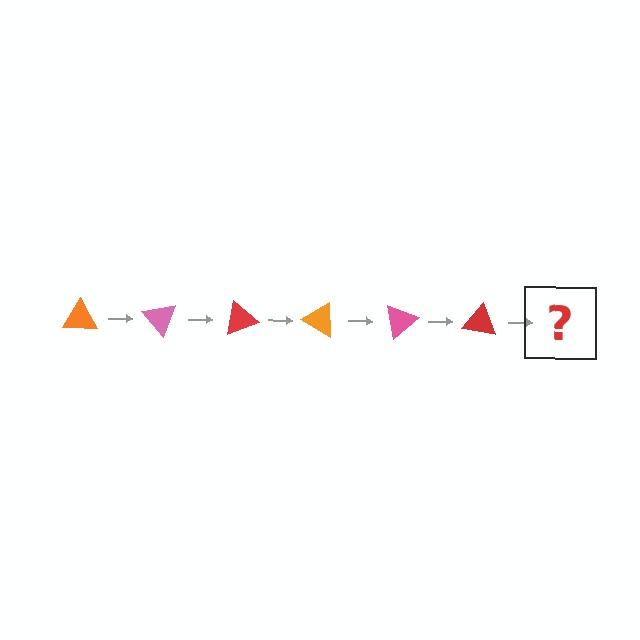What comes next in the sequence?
The next element should be an orange triangle, rotated 300 degrees from the start.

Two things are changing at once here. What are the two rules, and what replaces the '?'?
The two rules are that it rotates 50 degrees each step and the color cycles through orange, pink, and red. The '?' should be an orange triangle, rotated 300 degrees from the start.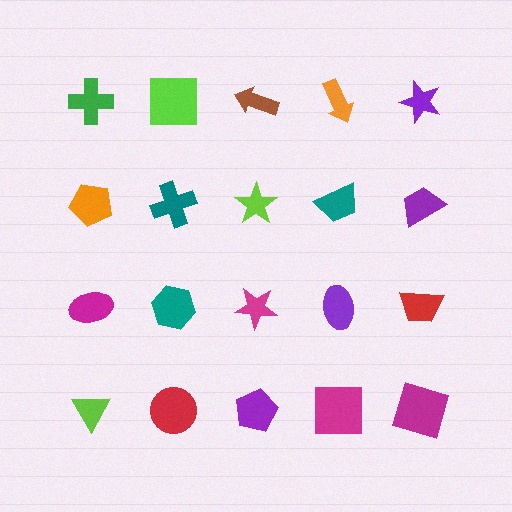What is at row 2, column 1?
An orange pentagon.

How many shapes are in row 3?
5 shapes.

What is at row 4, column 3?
A purple pentagon.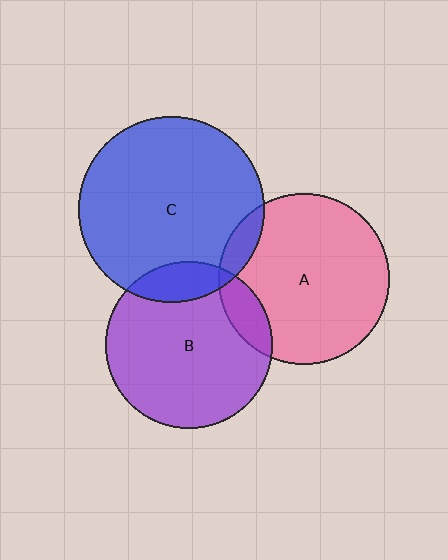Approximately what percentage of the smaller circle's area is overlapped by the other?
Approximately 10%.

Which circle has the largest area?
Circle C (blue).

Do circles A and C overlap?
Yes.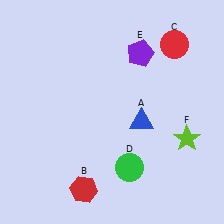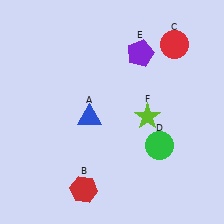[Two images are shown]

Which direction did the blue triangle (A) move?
The blue triangle (A) moved left.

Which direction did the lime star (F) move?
The lime star (F) moved left.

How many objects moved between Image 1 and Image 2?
3 objects moved between the two images.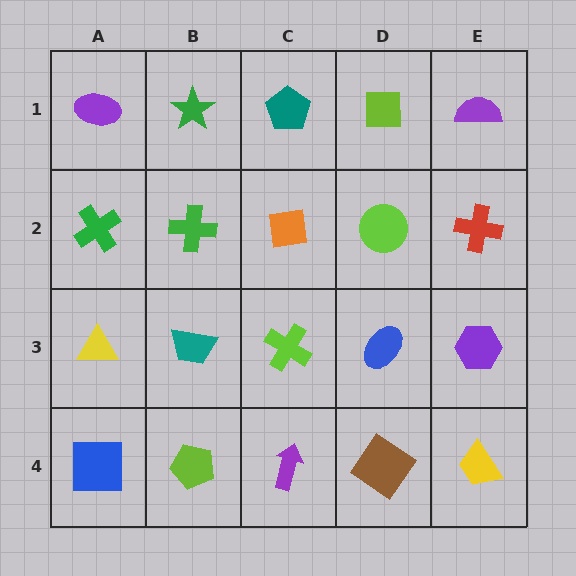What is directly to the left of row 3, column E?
A blue ellipse.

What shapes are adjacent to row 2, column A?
A purple ellipse (row 1, column A), a yellow triangle (row 3, column A), a green cross (row 2, column B).